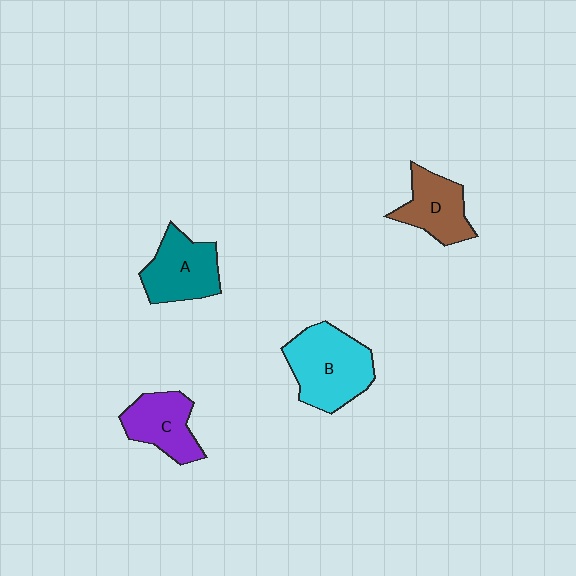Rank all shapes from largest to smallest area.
From largest to smallest: B (cyan), A (teal), C (purple), D (brown).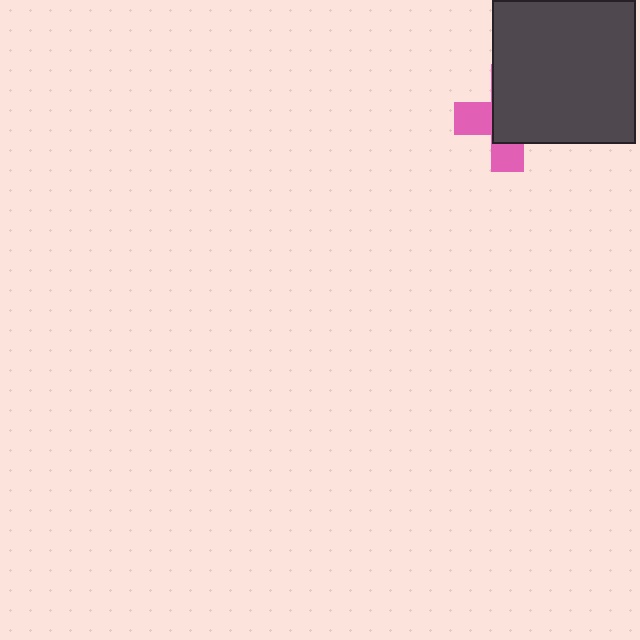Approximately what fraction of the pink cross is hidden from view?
Roughly 64% of the pink cross is hidden behind the dark gray square.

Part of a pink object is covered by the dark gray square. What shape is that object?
It is a cross.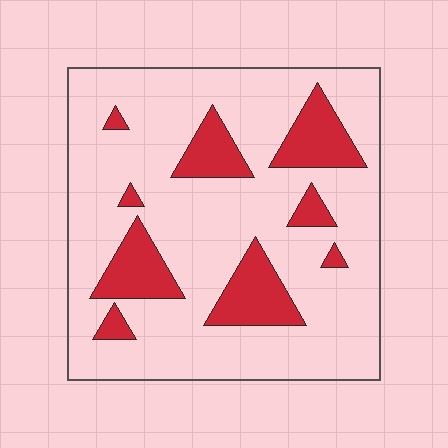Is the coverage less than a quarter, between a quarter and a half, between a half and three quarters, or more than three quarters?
Less than a quarter.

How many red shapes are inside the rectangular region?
9.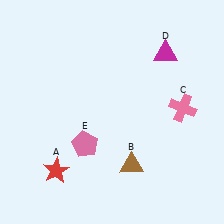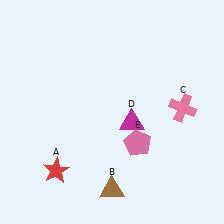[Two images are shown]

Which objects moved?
The objects that moved are: the brown triangle (B), the magenta triangle (D), the pink pentagon (E).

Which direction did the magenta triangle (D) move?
The magenta triangle (D) moved down.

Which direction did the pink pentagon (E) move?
The pink pentagon (E) moved right.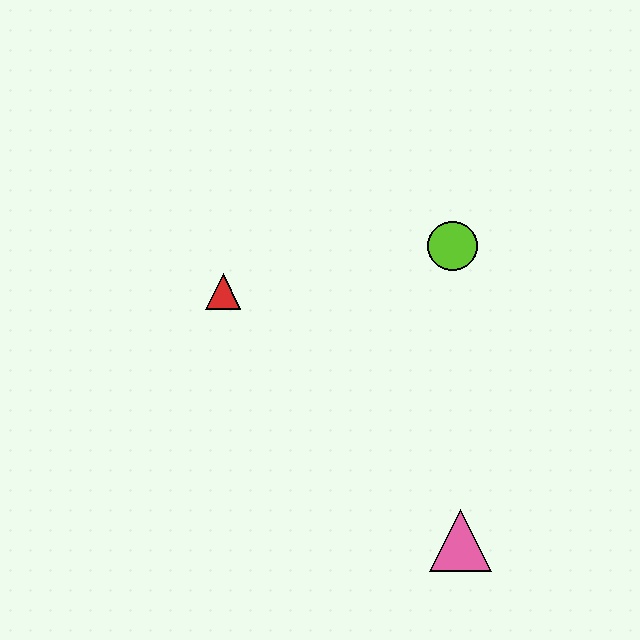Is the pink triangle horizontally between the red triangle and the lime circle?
No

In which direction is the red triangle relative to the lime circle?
The red triangle is to the left of the lime circle.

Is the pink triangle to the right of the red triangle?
Yes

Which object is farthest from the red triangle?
The pink triangle is farthest from the red triangle.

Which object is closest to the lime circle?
The red triangle is closest to the lime circle.